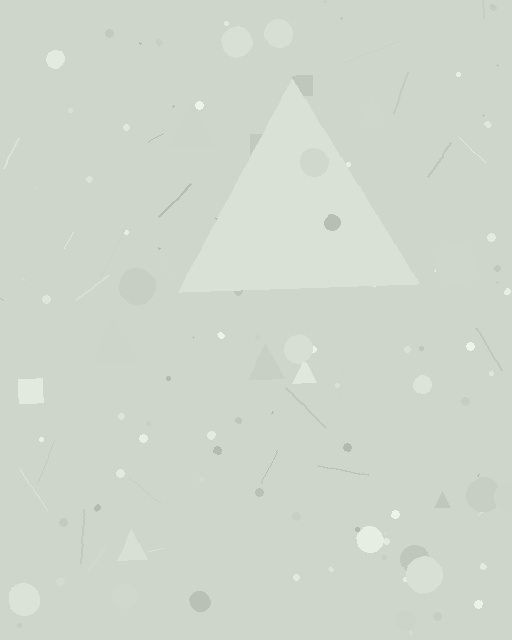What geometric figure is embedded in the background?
A triangle is embedded in the background.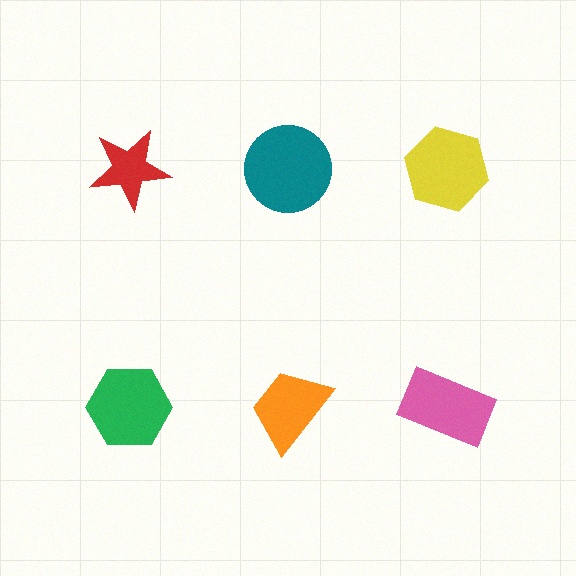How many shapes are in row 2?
3 shapes.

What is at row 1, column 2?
A teal circle.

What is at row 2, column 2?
An orange trapezoid.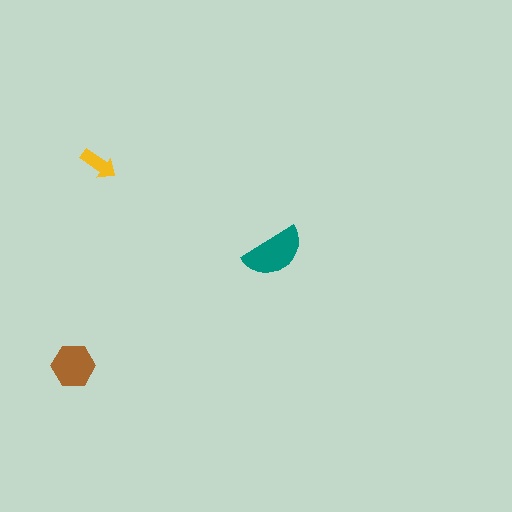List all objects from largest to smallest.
The teal semicircle, the brown hexagon, the yellow arrow.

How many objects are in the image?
There are 3 objects in the image.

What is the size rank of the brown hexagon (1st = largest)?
2nd.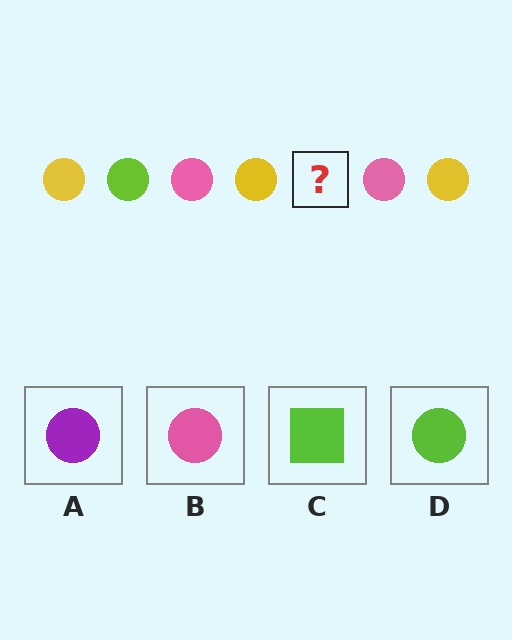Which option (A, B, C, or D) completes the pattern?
D.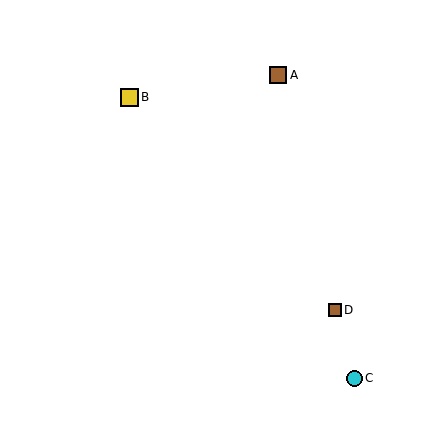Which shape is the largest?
The yellow square (labeled B) is the largest.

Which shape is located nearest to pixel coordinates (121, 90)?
The yellow square (labeled B) at (129, 97) is nearest to that location.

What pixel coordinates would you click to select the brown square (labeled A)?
Click at (278, 75) to select the brown square A.